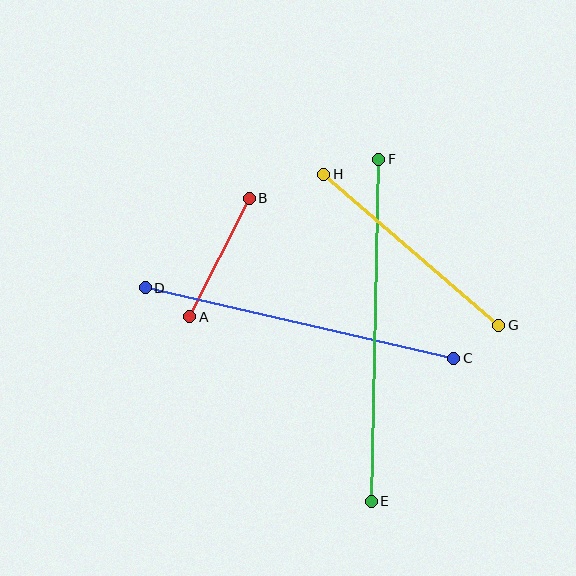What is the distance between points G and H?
The distance is approximately 231 pixels.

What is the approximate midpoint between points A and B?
The midpoint is at approximately (219, 257) pixels.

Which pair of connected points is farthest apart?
Points E and F are farthest apart.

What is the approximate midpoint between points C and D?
The midpoint is at approximately (299, 323) pixels.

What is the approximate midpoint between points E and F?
The midpoint is at approximately (375, 330) pixels.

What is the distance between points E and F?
The distance is approximately 342 pixels.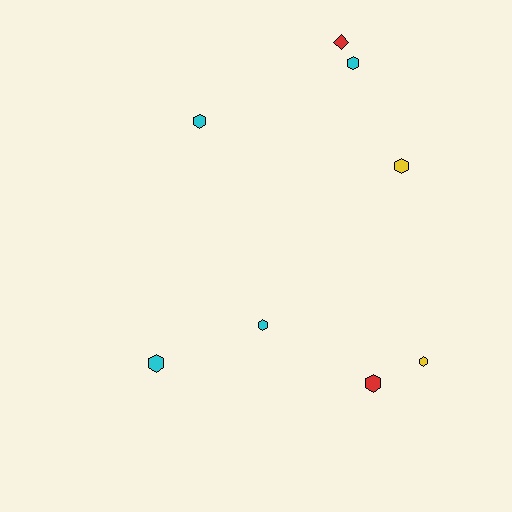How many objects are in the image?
There are 8 objects.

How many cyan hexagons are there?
There are 4 cyan hexagons.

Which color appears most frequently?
Cyan, with 4 objects.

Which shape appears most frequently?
Hexagon, with 7 objects.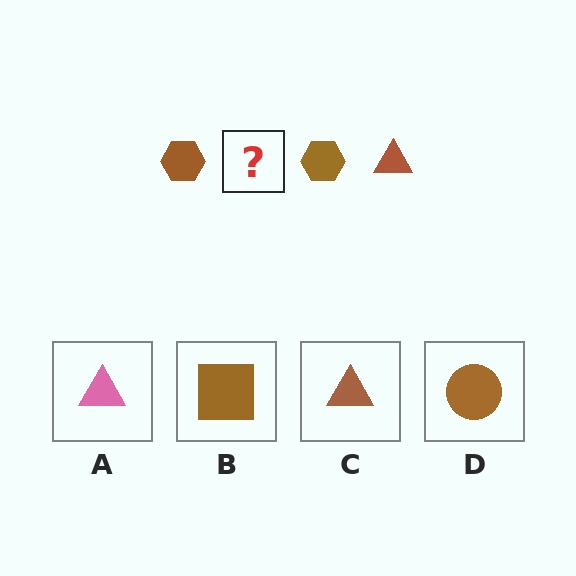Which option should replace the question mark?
Option C.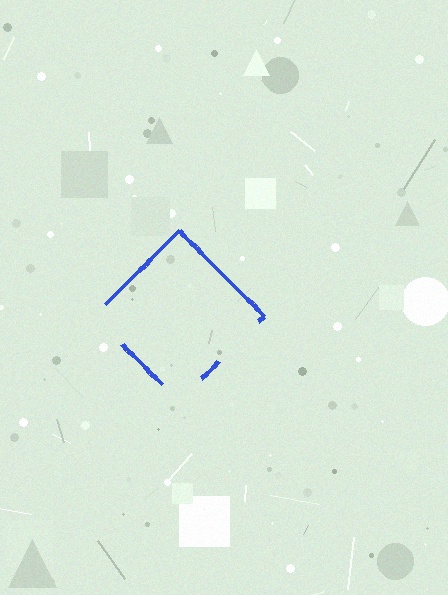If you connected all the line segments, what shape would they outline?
They would outline a diamond.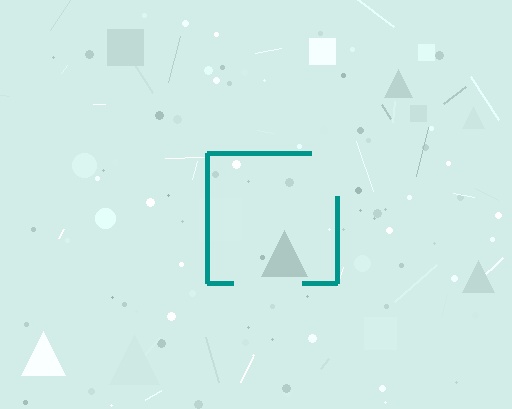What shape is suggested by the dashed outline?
The dashed outline suggests a square.